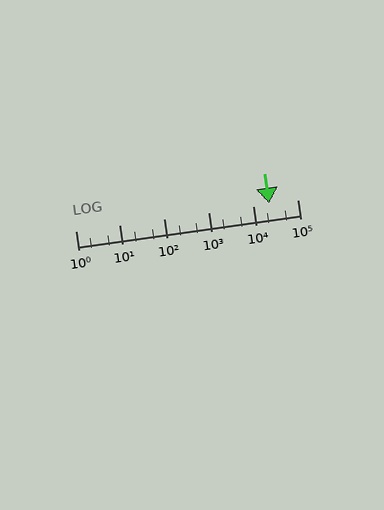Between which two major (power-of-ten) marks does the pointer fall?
The pointer is between 10000 and 100000.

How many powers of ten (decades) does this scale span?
The scale spans 5 decades, from 1 to 100000.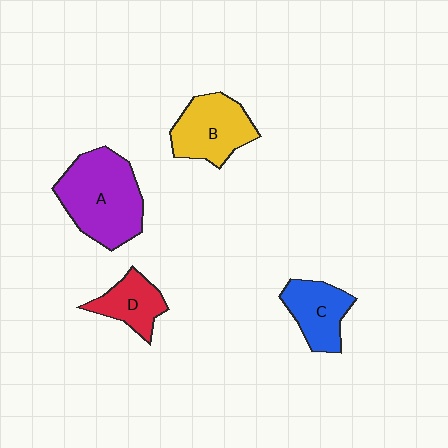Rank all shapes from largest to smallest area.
From largest to smallest: A (purple), B (yellow), C (blue), D (red).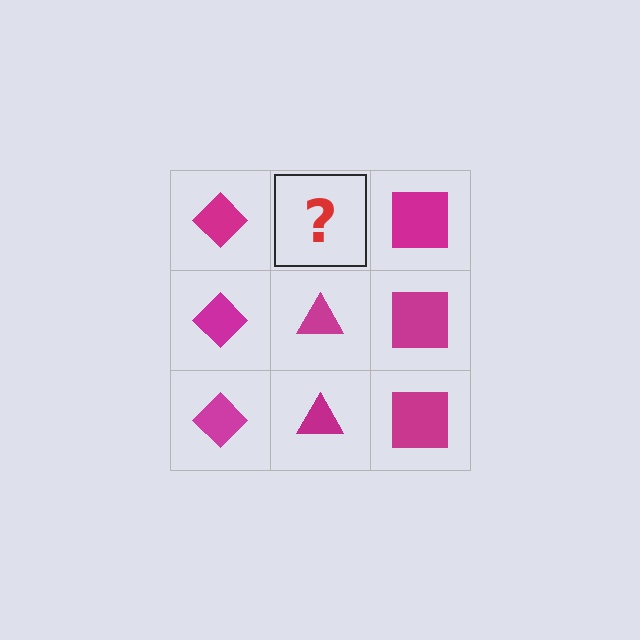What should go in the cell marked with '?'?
The missing cell should contain a magenta triangle.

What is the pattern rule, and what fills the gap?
The rule is that each column has a consistent shape. The gap should be filled with a magenta triangle.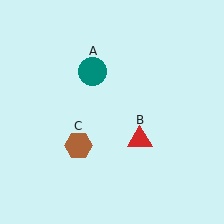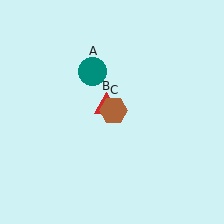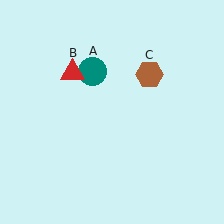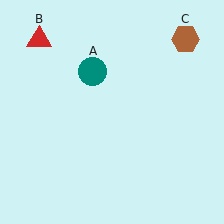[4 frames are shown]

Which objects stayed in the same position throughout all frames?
Teal circle (object A) remained stationary.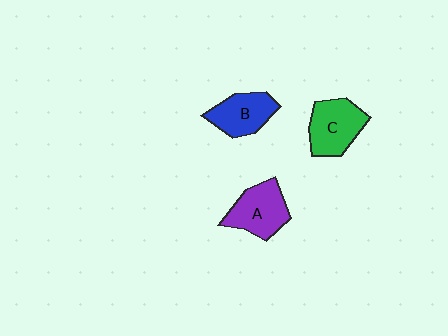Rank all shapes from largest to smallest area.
From largest to smallest: C (green), A (purple), B (blue).